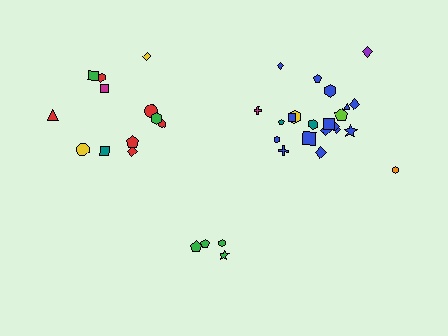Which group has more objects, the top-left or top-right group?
The top-right group.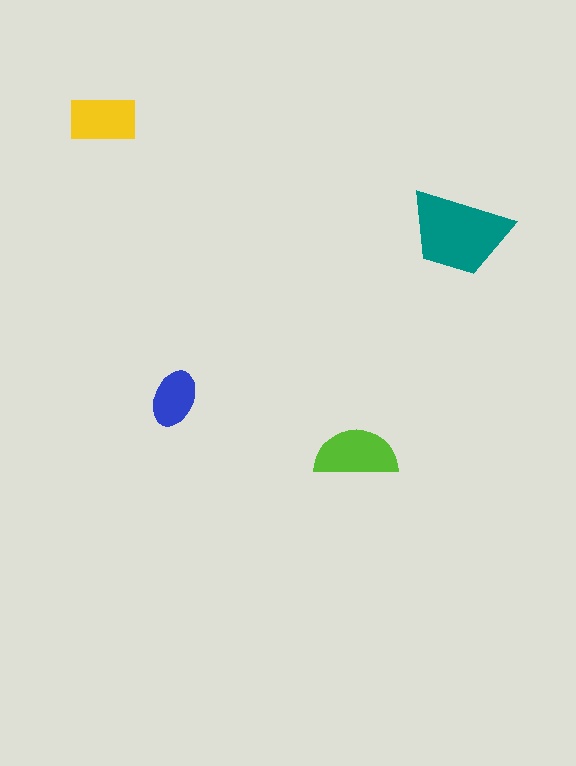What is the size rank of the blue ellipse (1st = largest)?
4th.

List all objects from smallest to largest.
The blue ellipse, the yellow rectangle, the lime semicircle, the teal trapezoid.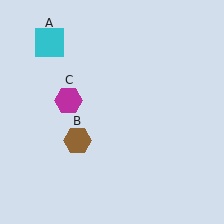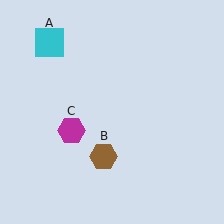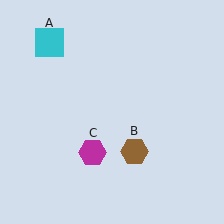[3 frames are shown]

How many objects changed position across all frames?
2 objects changed position: brown hexagon (object B), magenta hexagon (object C).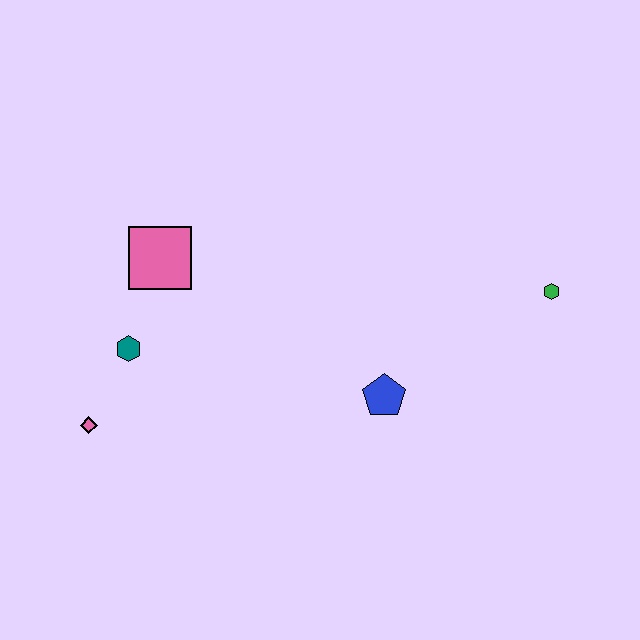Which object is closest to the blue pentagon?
The green hexagon is closest to the blue pentagon.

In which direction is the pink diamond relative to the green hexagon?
The pink diamond is to the left of the green hexagon.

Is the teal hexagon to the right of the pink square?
No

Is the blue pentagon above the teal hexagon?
No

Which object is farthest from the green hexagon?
The pink diamond is farthest from the green hexagon.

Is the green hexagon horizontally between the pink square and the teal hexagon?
No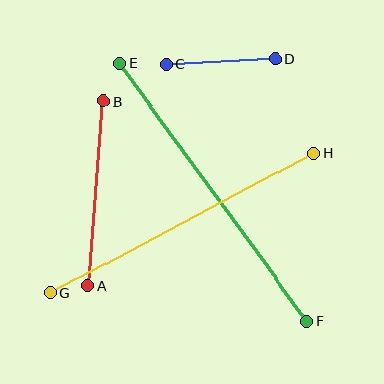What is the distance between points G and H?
The distance is approximately 298 pixels.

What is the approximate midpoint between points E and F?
The midpoint is at approximately (213, 192) pixels.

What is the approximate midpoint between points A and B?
The midpoint is at approximately (96, 194) pixels.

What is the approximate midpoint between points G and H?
The midpoint is at approximately (182, 223) pixels.